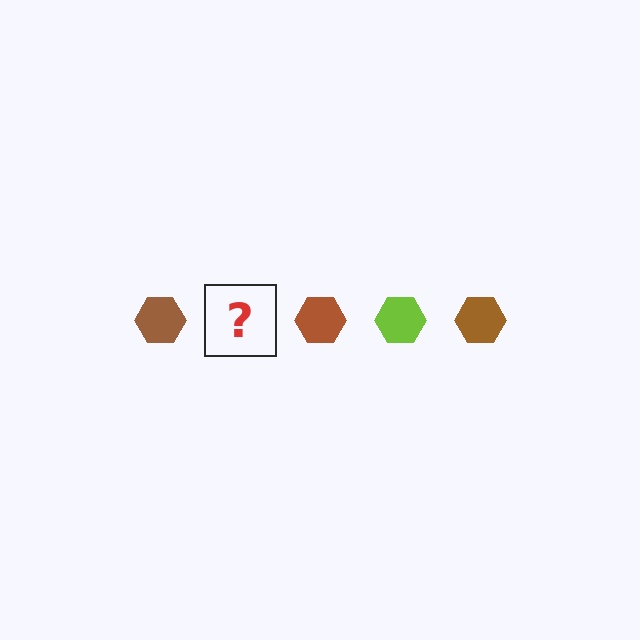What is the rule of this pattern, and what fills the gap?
The rule is that the pattern cycles through brown, lime hexagons. The gap should be filled with a lime hexagon.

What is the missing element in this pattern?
The missing element is a lime hexagon.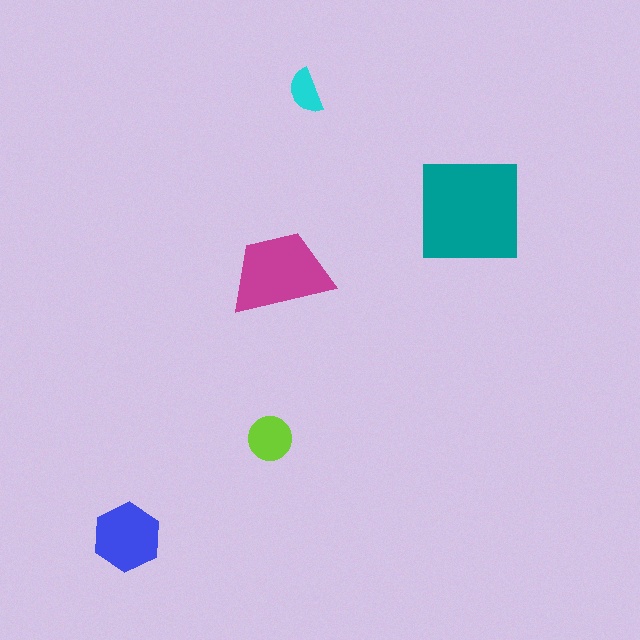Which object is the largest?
The teal square.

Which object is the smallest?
The cyan semicircle.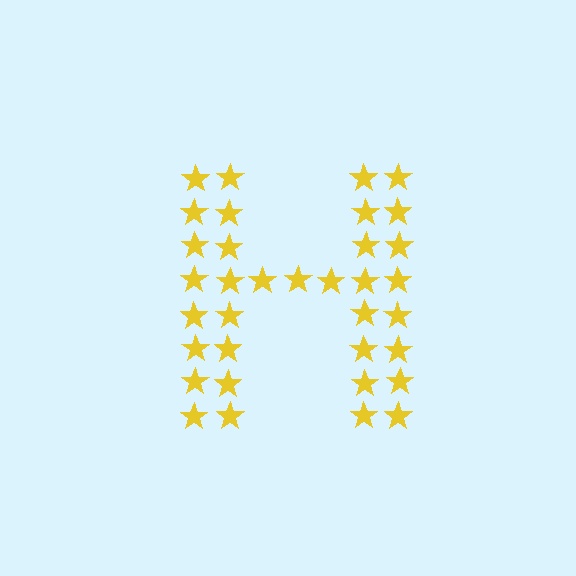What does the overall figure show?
The overall figure shows the letter H.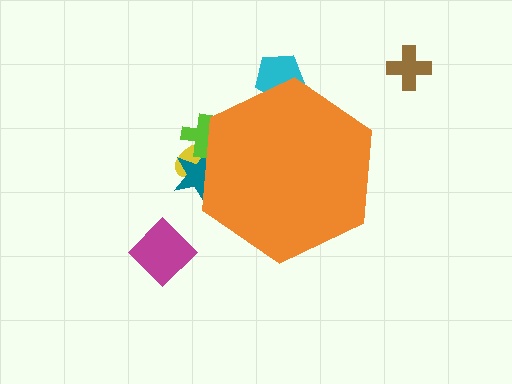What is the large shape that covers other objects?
An orange hexagon.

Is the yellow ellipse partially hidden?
Yes, the yellow ellipse is partially hidden behind the orange hexagon.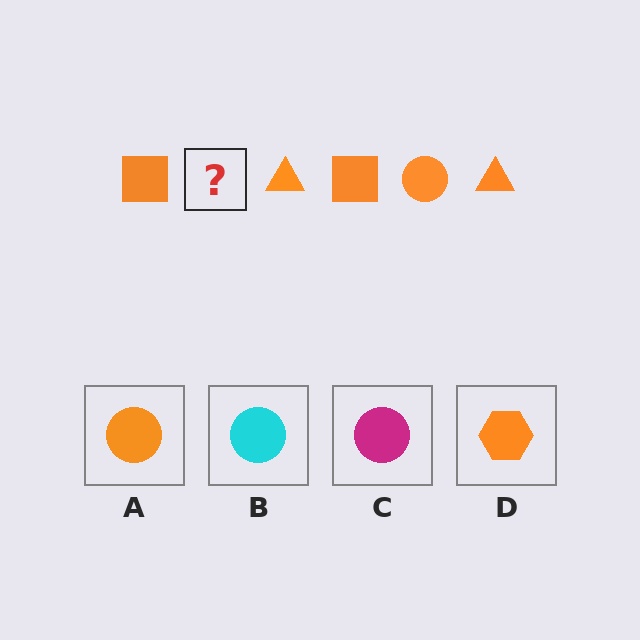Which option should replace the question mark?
Option A.